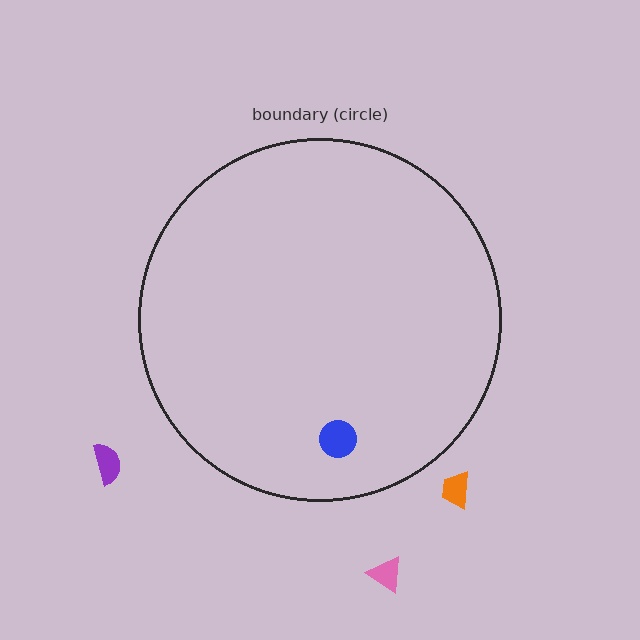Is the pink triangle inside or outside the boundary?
Outside.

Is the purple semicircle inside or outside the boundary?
Outside.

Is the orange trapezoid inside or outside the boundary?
Outside.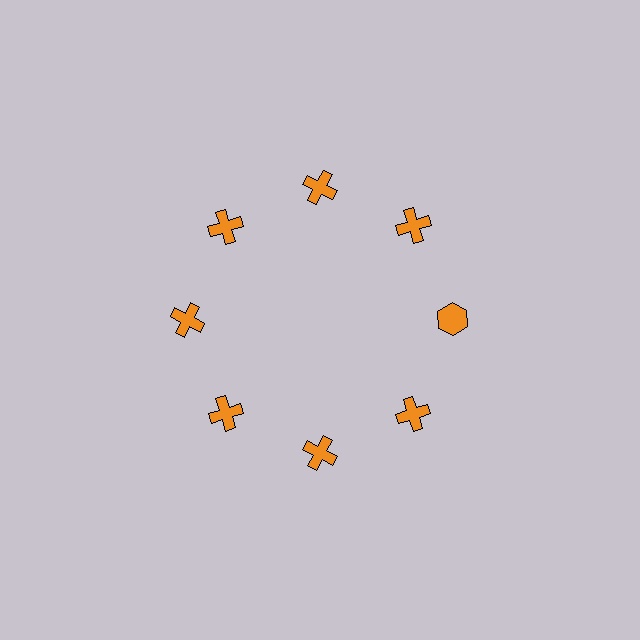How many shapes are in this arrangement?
There are 8 shapes arranged in a ring pattern.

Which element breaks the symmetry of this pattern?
The orange hexagon at roughly the 3 o'clock position breaks the symmetry. All other shapes are orange crosses.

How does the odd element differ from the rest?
It has a different shape: hexagon instead of cross.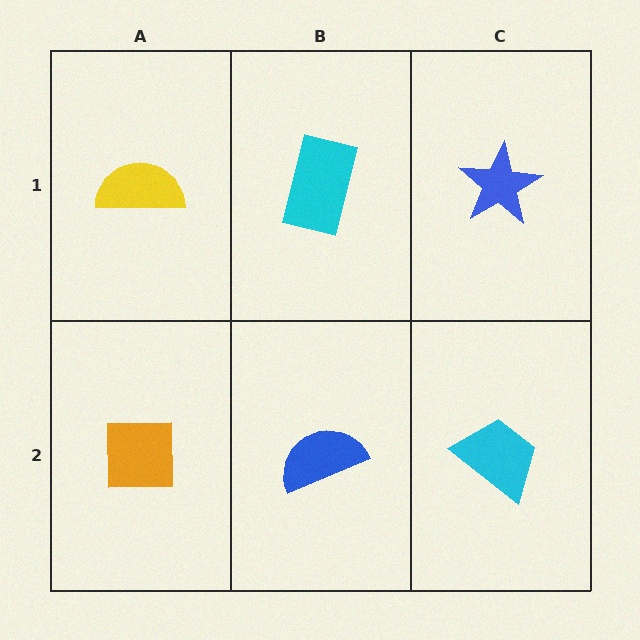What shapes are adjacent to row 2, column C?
A blue star (row 1, column C), a blue semicircle (row 2, column B).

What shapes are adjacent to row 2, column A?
A yellow semicircle (row 1, column A), a blue semicircle (row 2, column B).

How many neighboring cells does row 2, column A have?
2.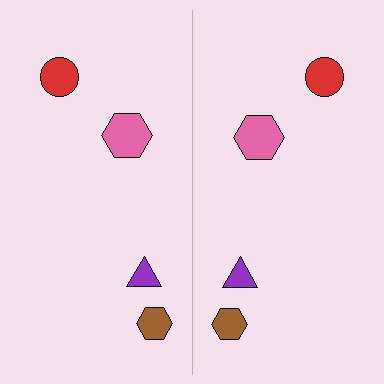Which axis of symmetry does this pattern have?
The pattern has a vertical axis of symmetry running through the center of the image.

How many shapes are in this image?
There are 8 shapes in this image.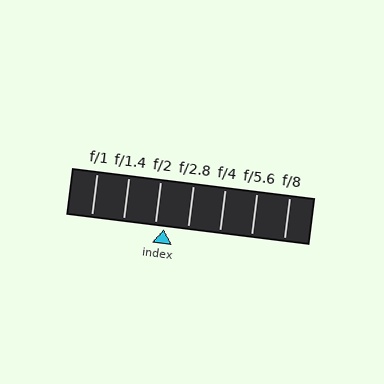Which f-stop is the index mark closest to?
The index mark is closest to f/2.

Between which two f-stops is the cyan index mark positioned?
The index mark is between f/2 and f/2.8.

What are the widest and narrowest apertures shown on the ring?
The widest aperture shown is f/1 and the narrowest is f/8.